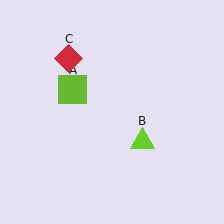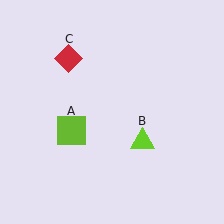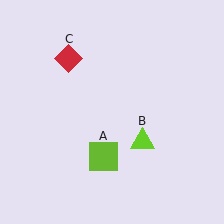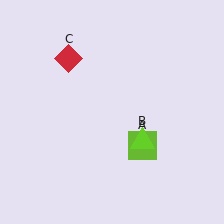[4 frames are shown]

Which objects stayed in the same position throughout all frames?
Lime triangle (object B) and red diamond (object C) remained stationary.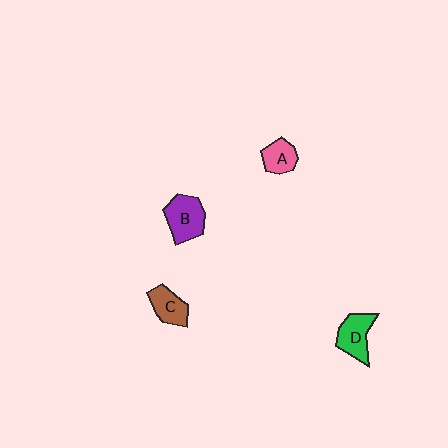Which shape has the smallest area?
Shape A (pink).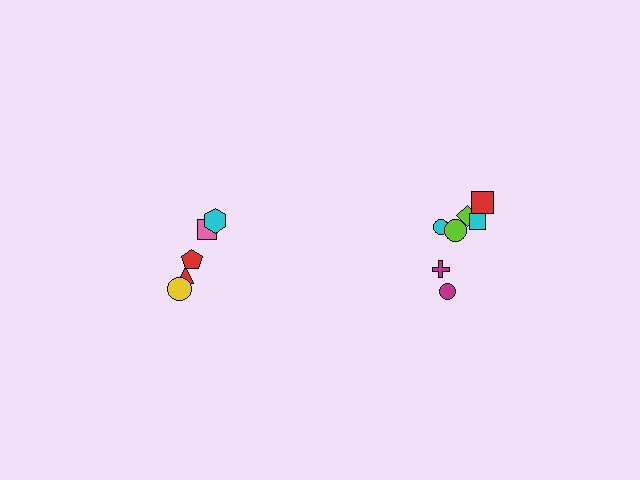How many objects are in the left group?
There are 5 objects.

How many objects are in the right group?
There are 7 objects.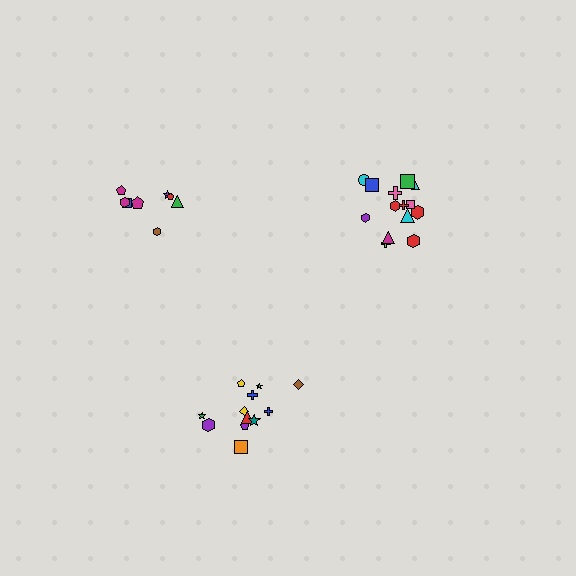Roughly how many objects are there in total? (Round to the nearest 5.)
Roughly 35 objects in total.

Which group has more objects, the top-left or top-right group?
The top-right group.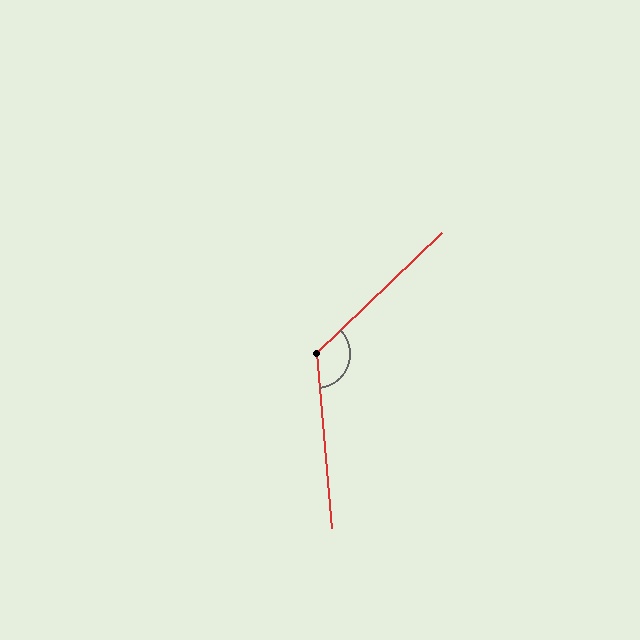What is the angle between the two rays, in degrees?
Approximately 129 degrees.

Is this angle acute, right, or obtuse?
It is obtuse.